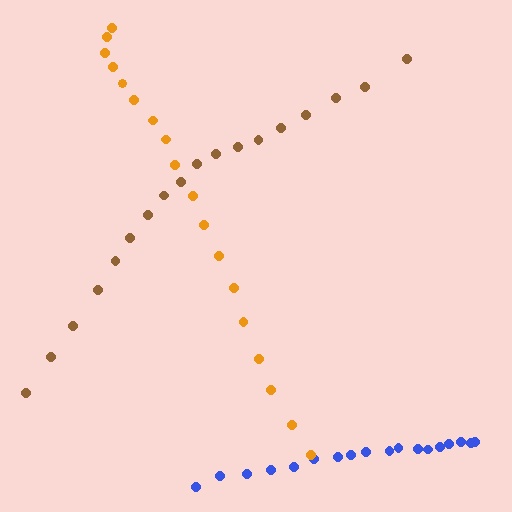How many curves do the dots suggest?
There are 3 distinct paths.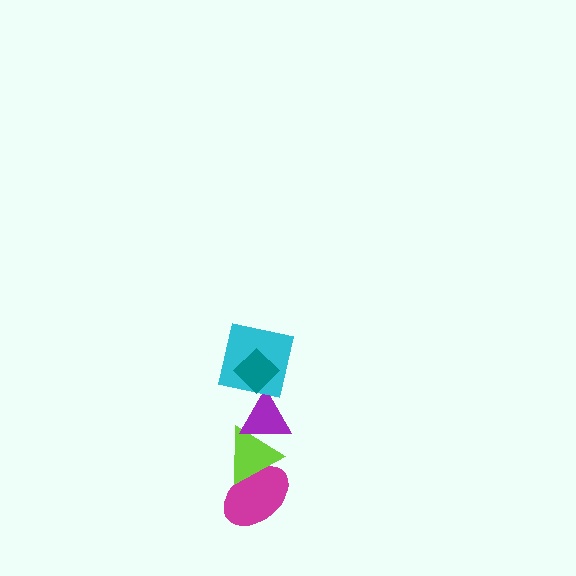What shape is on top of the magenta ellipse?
The lime triangle is on top of the magenta ellipse.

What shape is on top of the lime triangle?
The purple triangle is on top of the lime triangle.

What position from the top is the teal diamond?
The teal diamond is 1st from the top.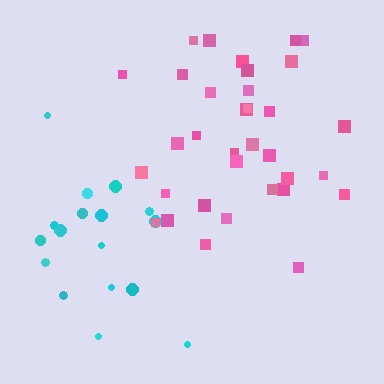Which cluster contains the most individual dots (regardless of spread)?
Pink (34).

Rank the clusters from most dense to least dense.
pink, cyan.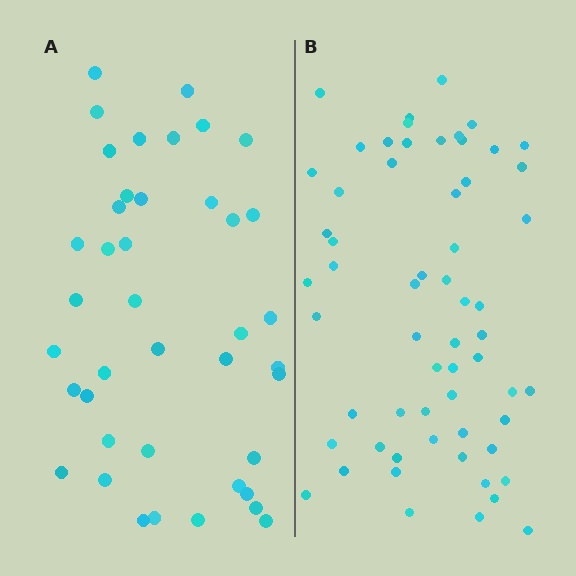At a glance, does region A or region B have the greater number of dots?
Region B (the right region) has more dots.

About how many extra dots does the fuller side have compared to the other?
Region B has approximately 20 more dots than region A.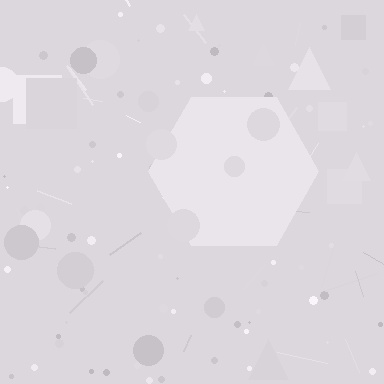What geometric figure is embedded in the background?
A hexagon is embedded in the background.